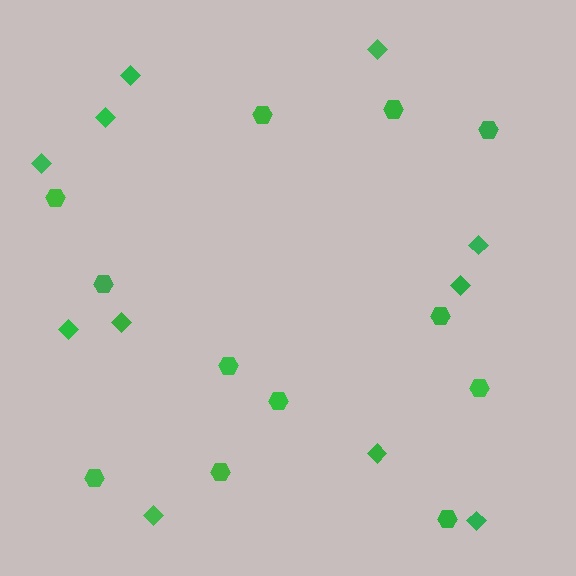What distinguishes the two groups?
There are 2 groups: one group of hexagons (12) and one group of diamonds (11).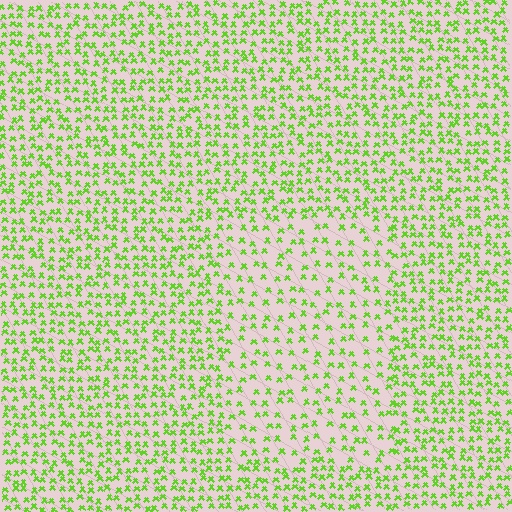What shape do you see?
I see a rectangle.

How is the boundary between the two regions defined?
The boundary is defined by a change in element density (approximately 1.8x ratio). All elements are the same color, size, and shape.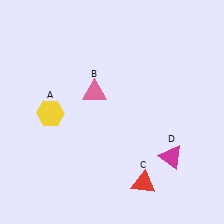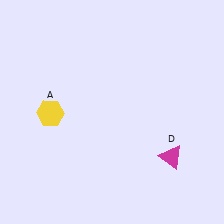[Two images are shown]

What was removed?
The pink triangle (B), the red triangle (C) were removed in Image 2.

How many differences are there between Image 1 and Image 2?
There are 2 differences between the two images.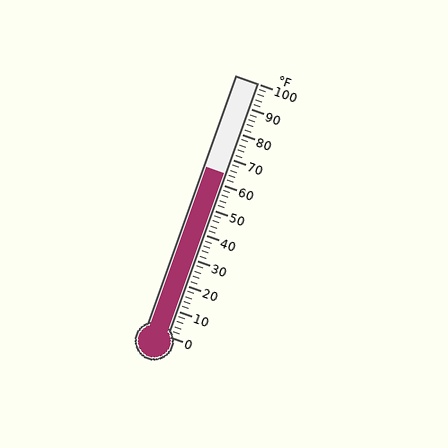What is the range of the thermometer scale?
The thermometer scale ranges from 0°F to 100°F.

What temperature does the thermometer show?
The thermometer shows approximately 64°F.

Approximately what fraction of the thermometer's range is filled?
The thermometer is filled to approximately 65% of its range.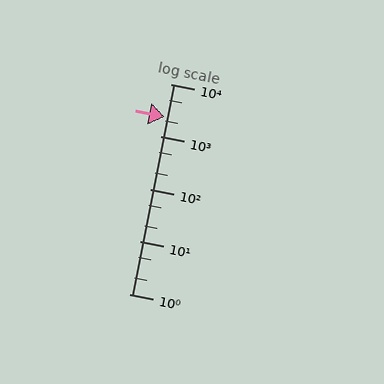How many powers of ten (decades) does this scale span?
The scale spans 4 decades, from 1 to 10000.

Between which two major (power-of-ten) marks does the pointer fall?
The pointer is between 1000 and 10000.